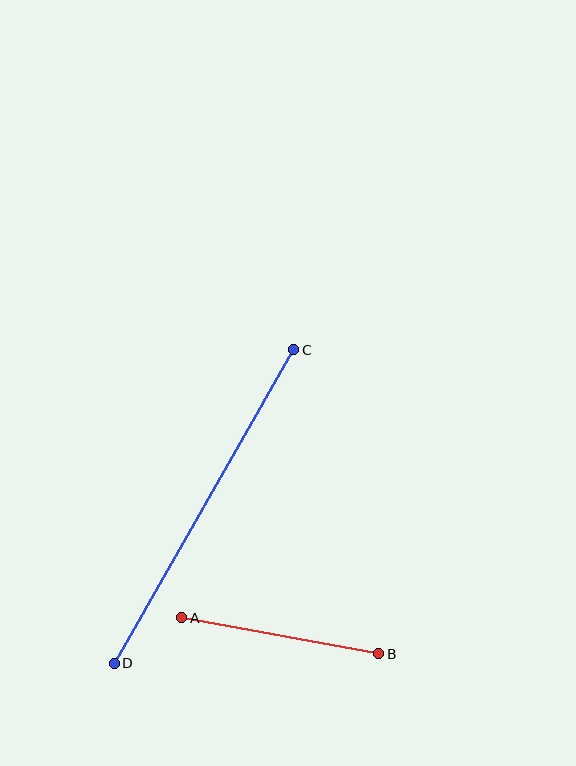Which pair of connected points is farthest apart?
Points C and D are farthest apart.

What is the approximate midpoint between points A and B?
The midpoint is at approximately (280, 636) pixels.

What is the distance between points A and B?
The distance is approximately 200 pixels.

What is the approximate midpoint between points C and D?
The midpoint is at approximately (204, 507) pixels.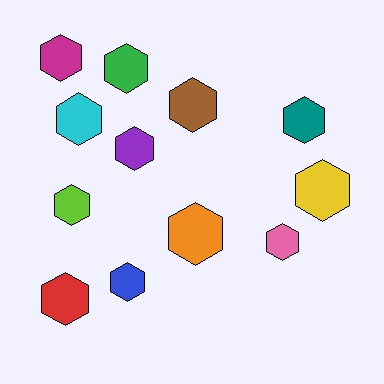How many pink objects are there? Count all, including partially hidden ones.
There is 1 pink object.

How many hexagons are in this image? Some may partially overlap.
There are 12 hexagons.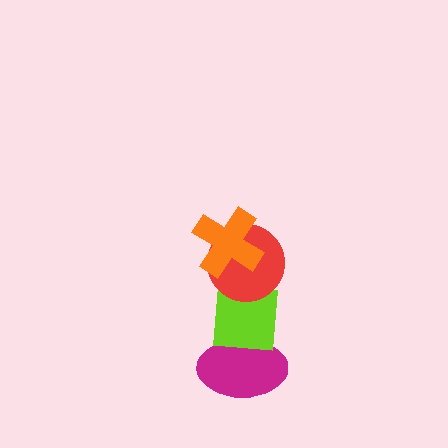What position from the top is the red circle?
The red circle is 2nd from the top.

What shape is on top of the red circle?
The orange cross is on top of the red circle.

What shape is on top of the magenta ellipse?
The lime square is on top of the magenta ellipse.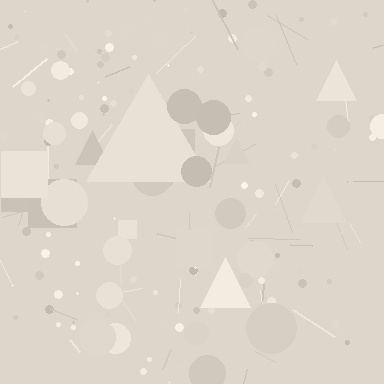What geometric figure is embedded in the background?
A triangle is embedded in the background.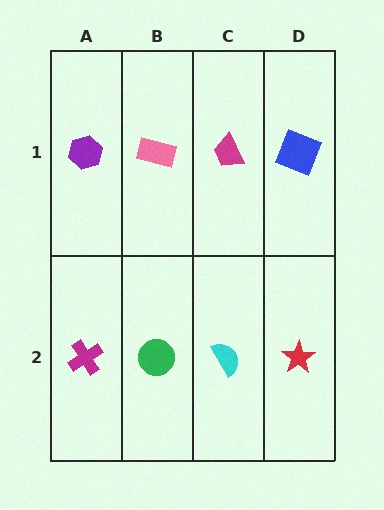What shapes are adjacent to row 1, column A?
A magenta cross (row 2, column A), a pink rectangle (row 1, column B).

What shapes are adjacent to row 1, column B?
A green circle (row 2, column B), a purple hexagon (row 1, column A), a magenta trapezoid (row 1, column C).